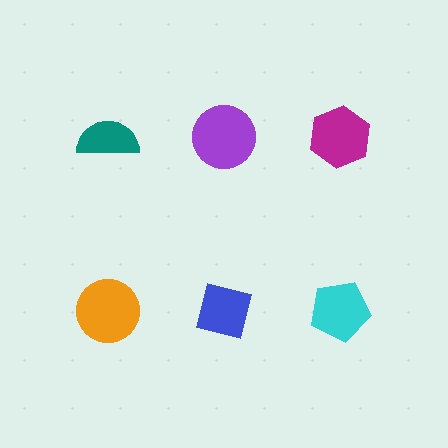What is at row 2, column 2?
A blue square.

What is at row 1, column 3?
A magenta hexagon.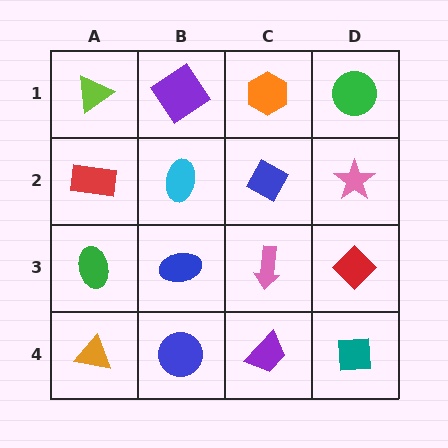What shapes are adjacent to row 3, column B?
A cyan ellipse (row 2, column B), a blue circle (row 4, column B), a green ellipse (row 3, column A), a pink arrow (row 3, column C).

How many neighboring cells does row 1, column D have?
2.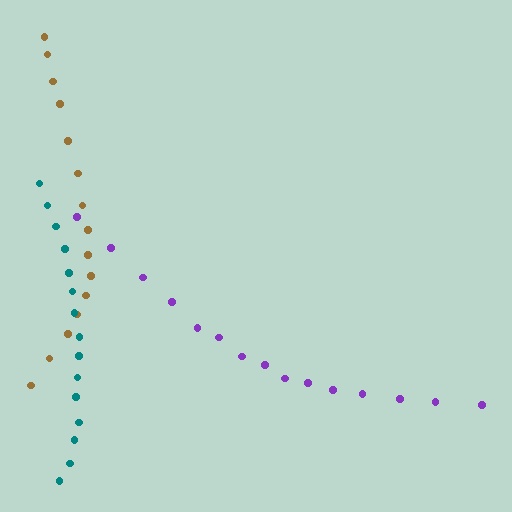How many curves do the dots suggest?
There are 3 distinct paths.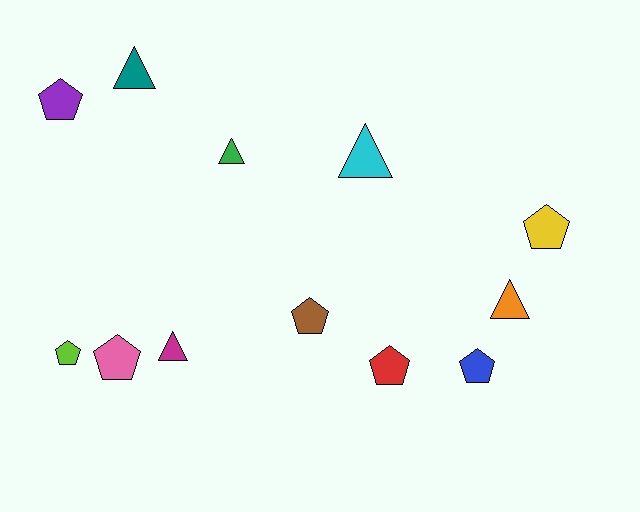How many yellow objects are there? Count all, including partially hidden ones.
There is 1 yellow object.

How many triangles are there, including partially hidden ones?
There are 5 triangles.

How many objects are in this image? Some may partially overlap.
There are 12 objects.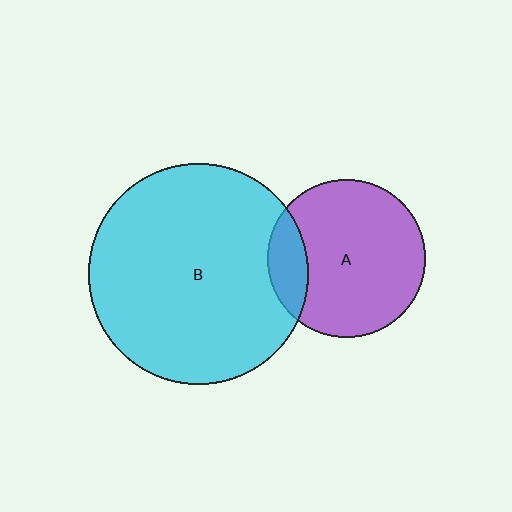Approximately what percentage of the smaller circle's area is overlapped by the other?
Approximately 15%.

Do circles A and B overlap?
Yes.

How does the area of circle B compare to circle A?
Approximately 1.9 times.